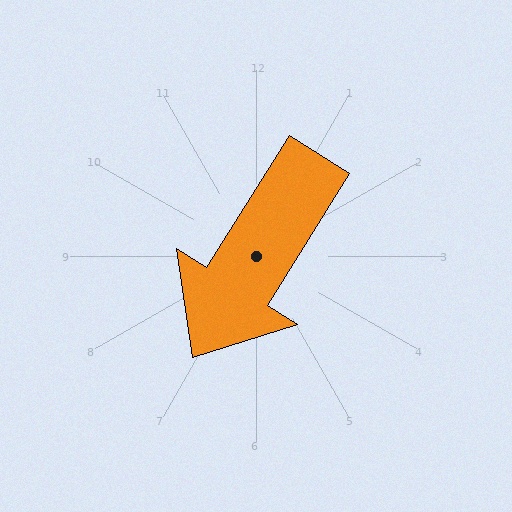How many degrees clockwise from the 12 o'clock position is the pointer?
Approximately 212 degrees.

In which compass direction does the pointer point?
Southwest.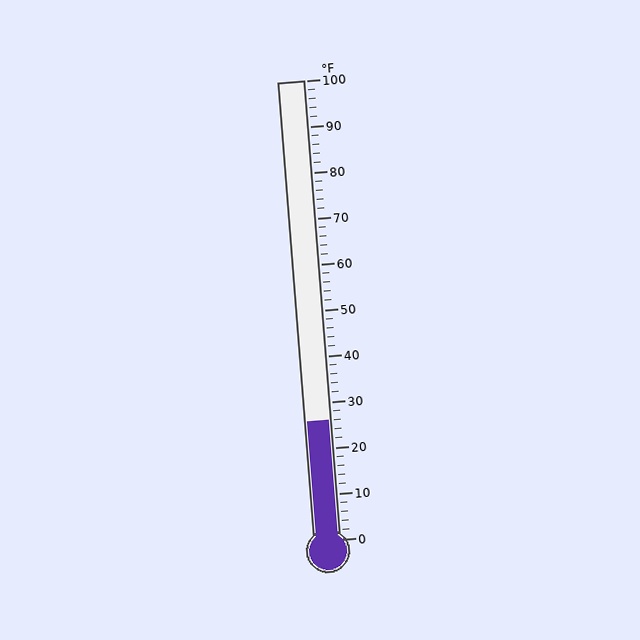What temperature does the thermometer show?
The thermometer shows approximately 26°F.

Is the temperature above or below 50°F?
The temperature is below 50°F.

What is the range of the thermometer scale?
The thermometer scale ranges from 0°F to 100°F.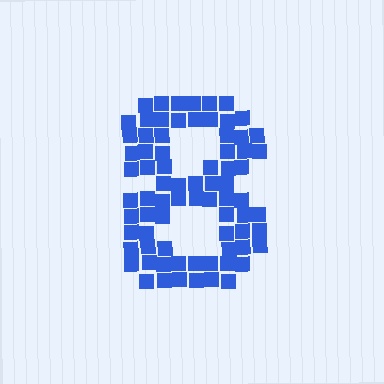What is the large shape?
The large shape is the digit 8.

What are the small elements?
The small elements are squares.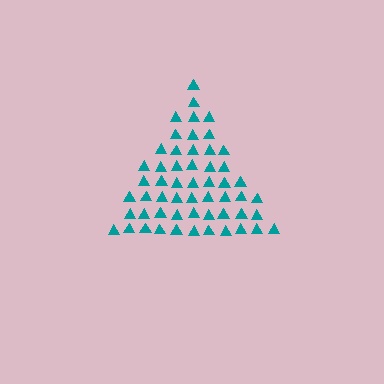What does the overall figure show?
The overall figure shows a triangle.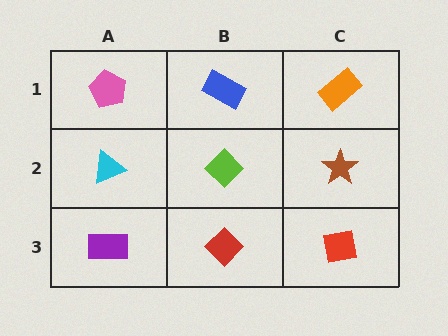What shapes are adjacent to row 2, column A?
A pink pentagon (row 1, column A), a purple rectangle (row 3, column A), a lime diamond (row 2, column B).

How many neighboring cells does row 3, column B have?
3.